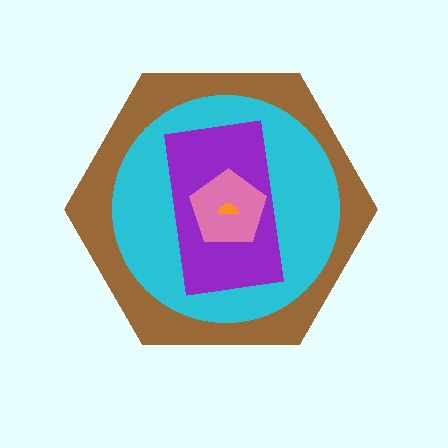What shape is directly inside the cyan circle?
The purple rectangle.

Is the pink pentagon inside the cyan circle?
Yes.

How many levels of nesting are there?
5.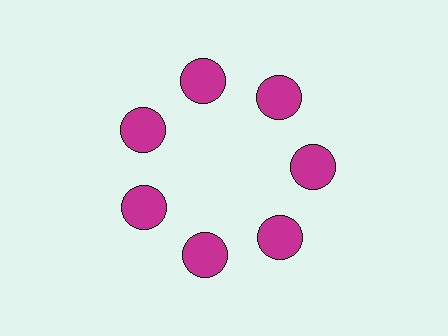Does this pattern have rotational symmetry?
Yes, this pattern has 7-fold rotational symmetry. It looks the same after rotating 51 degrees around the center.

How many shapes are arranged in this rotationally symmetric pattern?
There are 7 shapes, arranged in 7 groups of 1.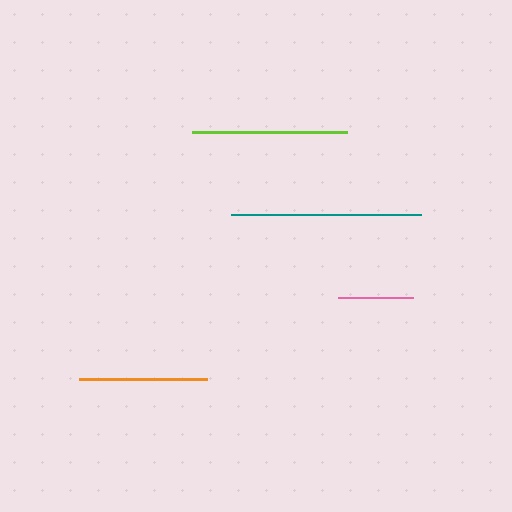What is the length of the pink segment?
The pink segment is approximately 75 pixels long.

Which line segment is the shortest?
The pink line is the shortest at approximately 75 pixels.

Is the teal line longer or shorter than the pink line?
The teal line is longer than the pink line.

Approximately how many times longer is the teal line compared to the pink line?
The teal line is approximately 2.6 times the length of the pink line.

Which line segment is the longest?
The teal line is the longest at approximately 191 pixels.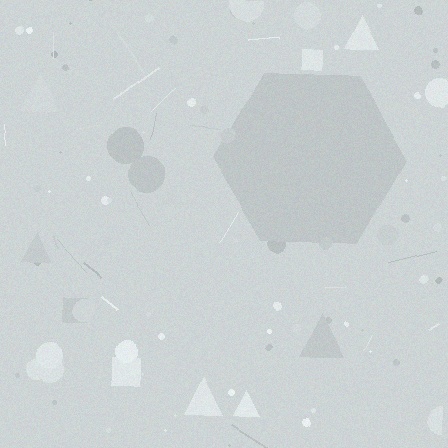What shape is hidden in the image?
A hexagon is hidden in the image.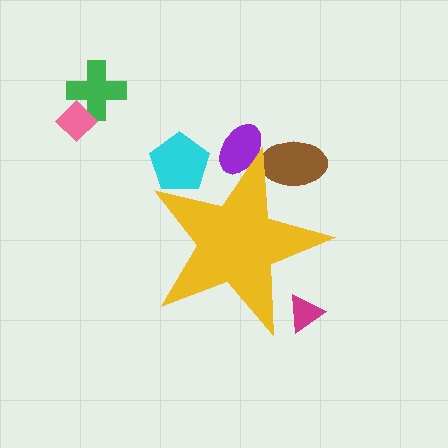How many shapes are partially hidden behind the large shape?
4 shapes are partially hidden.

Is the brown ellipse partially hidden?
Yes, the brown ellipse is partially hidden behind the yellow star.